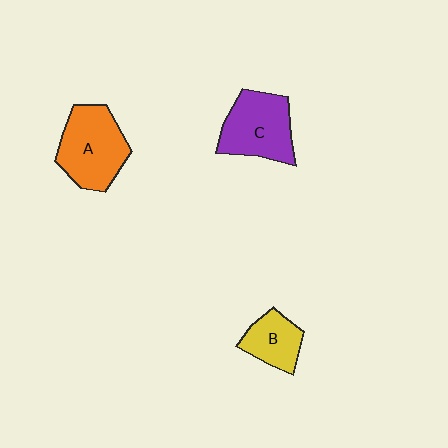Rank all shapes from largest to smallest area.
From largest to smallest: A (orange), C (purple), B (yellow).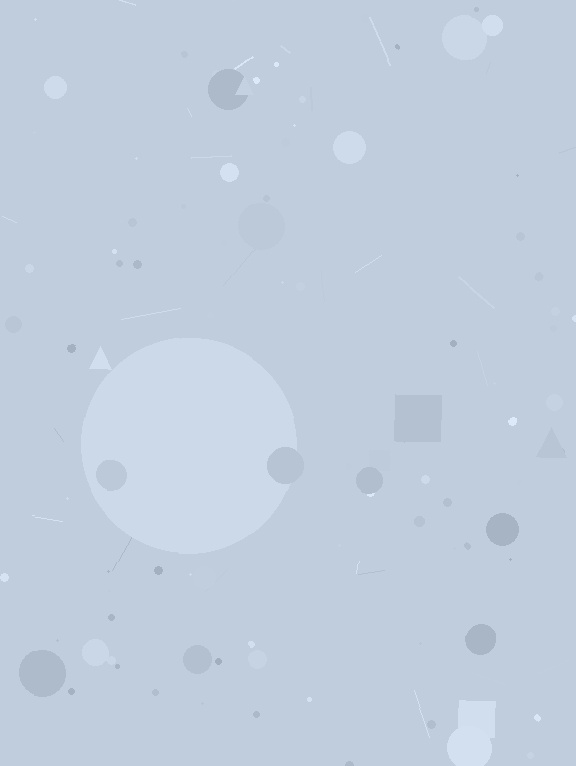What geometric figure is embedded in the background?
A circle is embedded in the background.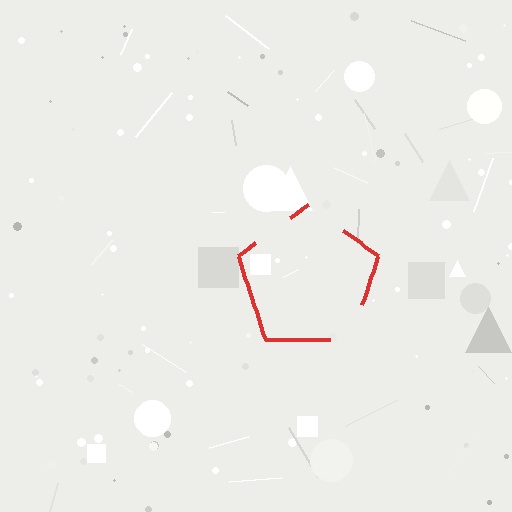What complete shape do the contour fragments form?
The contour fragments form a pentagon.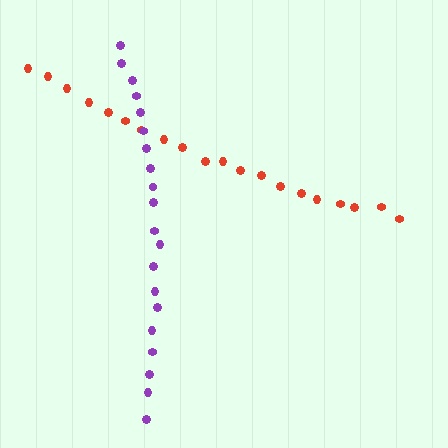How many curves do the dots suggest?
There are 2 distinct paths.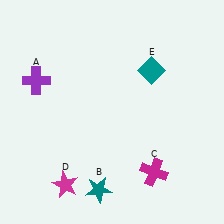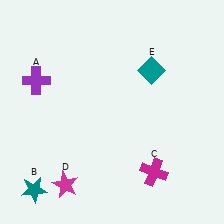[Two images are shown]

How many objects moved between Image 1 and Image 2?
1 object moved between the two images.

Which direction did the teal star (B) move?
The teal star (B) moved left.